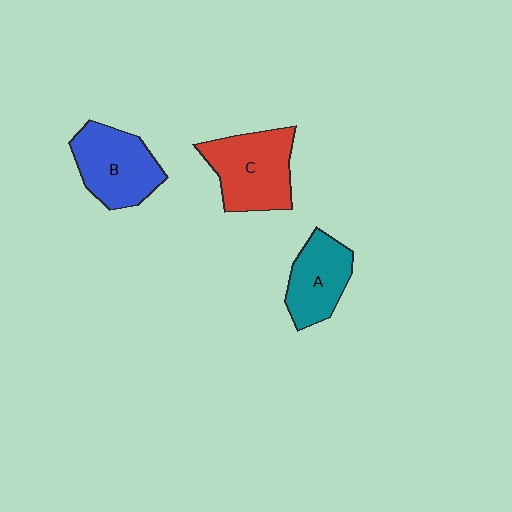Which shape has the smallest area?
Shape A (teal).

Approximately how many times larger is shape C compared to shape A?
Approximately 1.3 times.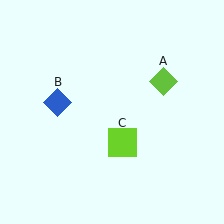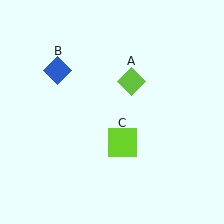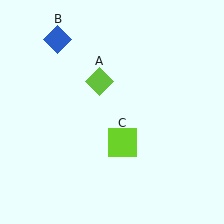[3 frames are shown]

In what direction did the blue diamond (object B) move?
The blue diamond (object B) moved up.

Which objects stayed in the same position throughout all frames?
Lime square (object C) remained stationary.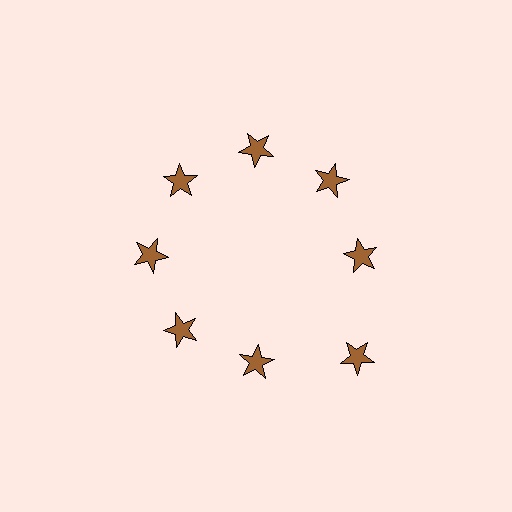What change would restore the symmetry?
The symmetry would be restored by moving it inward, back onto the ring so that all 8 stars sit at equal angles and equal distance from the center.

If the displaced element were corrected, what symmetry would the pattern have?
It would have 8-fold rotational symmetry — the pattern would map onto itself every 45 degrees.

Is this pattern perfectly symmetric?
No. The 8 brown stars are arranged in a ring, but one element near the 4 o'clock position is pushed outward from the center, breaking the 8-fold rotational symmetry.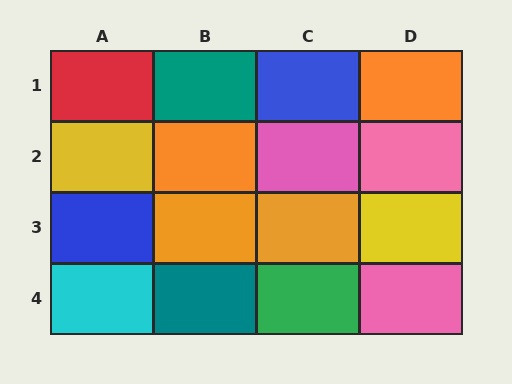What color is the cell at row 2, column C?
Pink.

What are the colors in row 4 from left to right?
Cyan, teal, green, pink.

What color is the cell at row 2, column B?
Orange.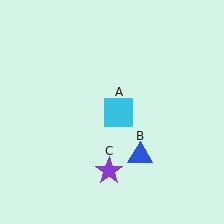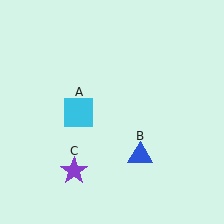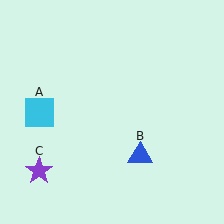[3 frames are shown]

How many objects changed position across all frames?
2 objects changed position: cyan square (object A), purple star (object C).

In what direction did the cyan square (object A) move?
The cyan square (object A) moved left.